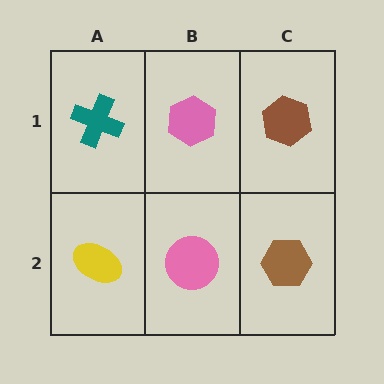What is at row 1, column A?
A teal cross.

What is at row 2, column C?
A brown hexagon.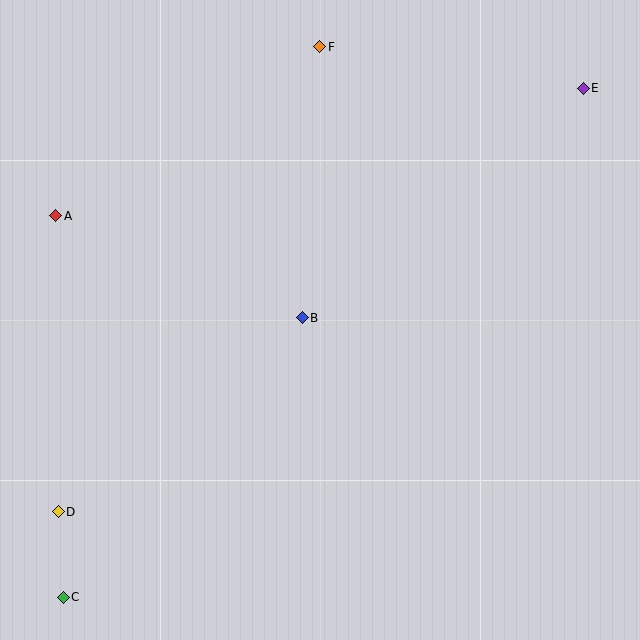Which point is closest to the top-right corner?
Point E is closest to the top-right corner.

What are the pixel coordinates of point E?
Point E is at (583, 88).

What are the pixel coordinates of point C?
Point C is at (63, 597).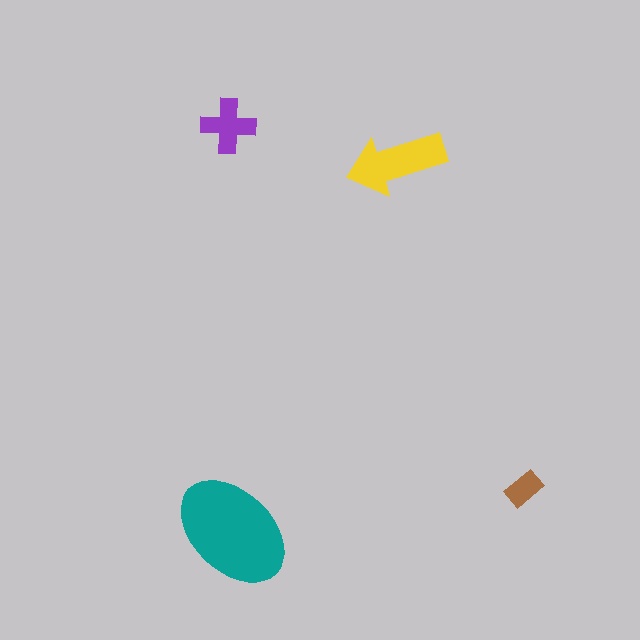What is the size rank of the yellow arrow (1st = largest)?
2nd.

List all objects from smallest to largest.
The brown rectangle, the purple cross, the yellow arrow, the teal ellipse.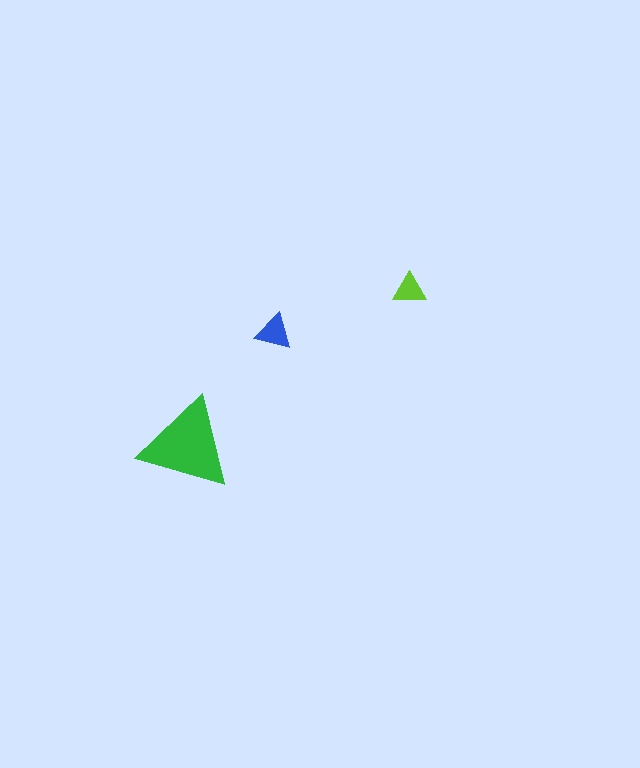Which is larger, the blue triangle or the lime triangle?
The blue one.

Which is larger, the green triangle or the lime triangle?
The green one.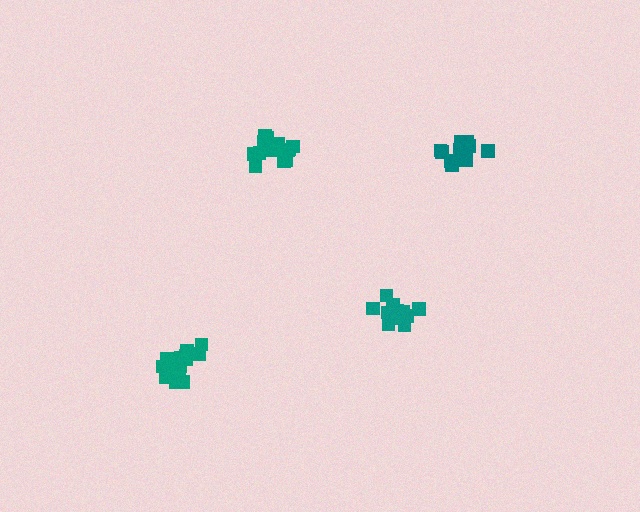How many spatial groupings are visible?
There are 4 spatial groupings.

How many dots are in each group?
Group 1: 17 dots, Group 2: 14 dots, Group 3: 16 dots, Group 4: 16 dots (63 total).